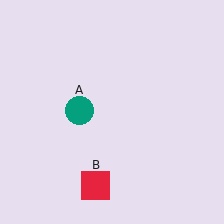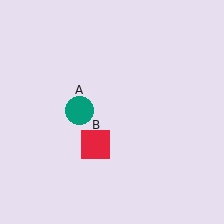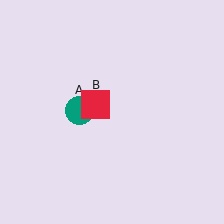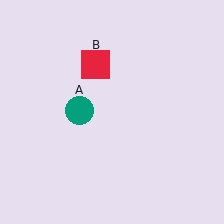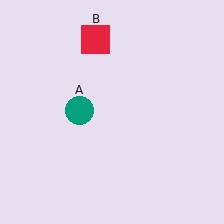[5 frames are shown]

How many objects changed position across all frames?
1 object changed position: red square (object B).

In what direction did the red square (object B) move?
The red square (object B) moved up.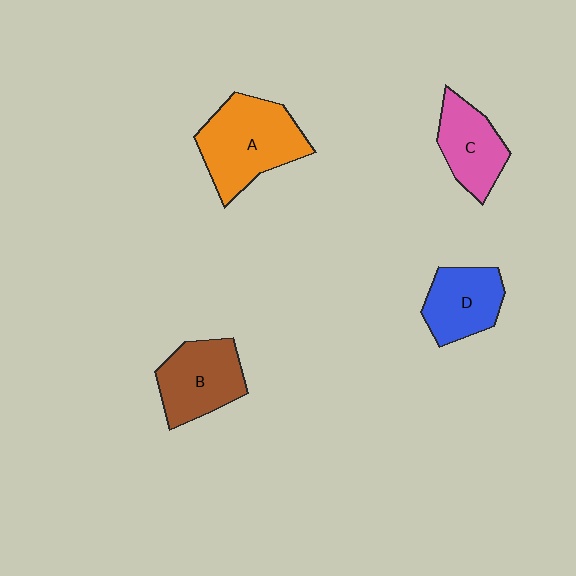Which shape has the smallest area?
Shape C (pink).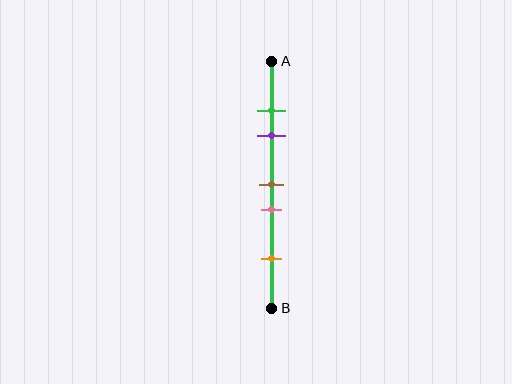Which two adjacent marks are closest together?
The green and purple marks are the closest adjacent pair.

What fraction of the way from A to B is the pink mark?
The pink mark is approximately 60% (0.6) of the way from A to B.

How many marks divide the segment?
There are 5 marks dividing the segment.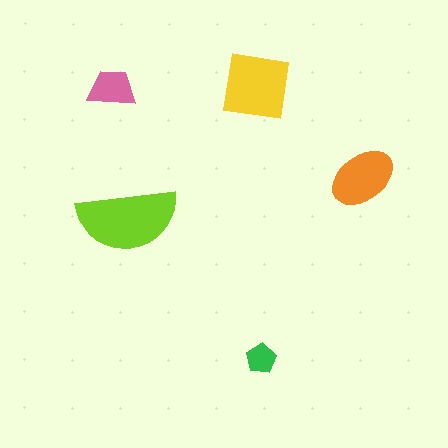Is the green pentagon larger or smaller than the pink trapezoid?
Smaller.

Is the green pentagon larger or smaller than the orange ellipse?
Smaller.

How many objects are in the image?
There are 5 objects in the image.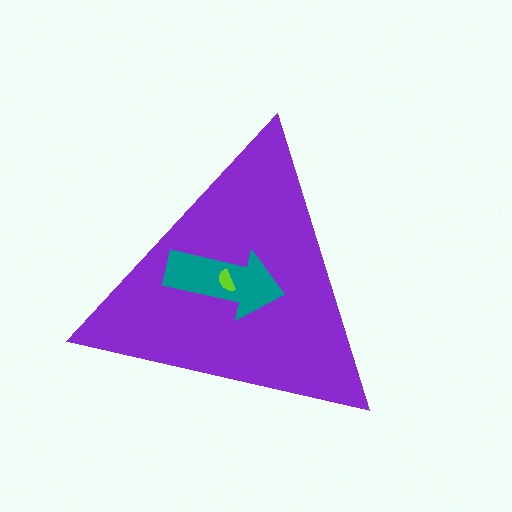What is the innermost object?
The lime semicircle.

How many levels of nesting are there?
3.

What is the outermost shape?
The purple triangle.